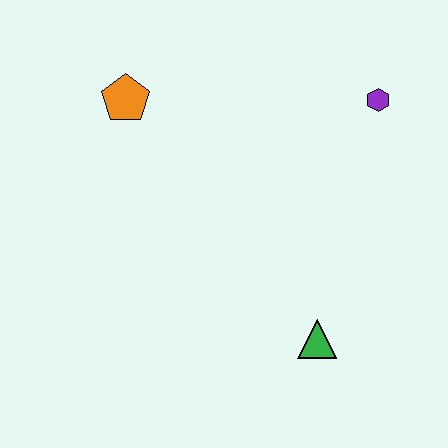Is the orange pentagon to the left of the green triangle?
Yes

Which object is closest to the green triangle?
The purple hexagon is closest to the green triangle.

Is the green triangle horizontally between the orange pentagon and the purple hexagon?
Yes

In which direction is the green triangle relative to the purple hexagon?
The green triangle is below the purple hexagon.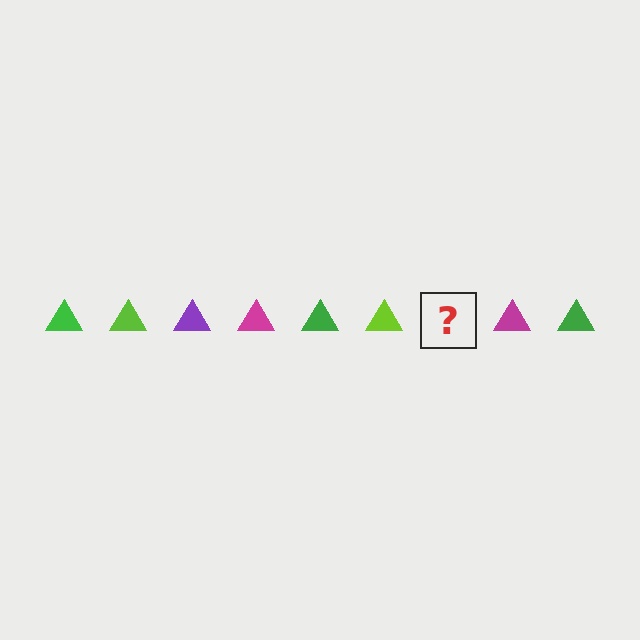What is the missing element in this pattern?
The missing element is a purple triangle.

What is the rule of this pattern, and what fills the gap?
The rule is that the pattern cycles through green, lime, purple, magenta triangles. The gap should be filled with a purple triangle.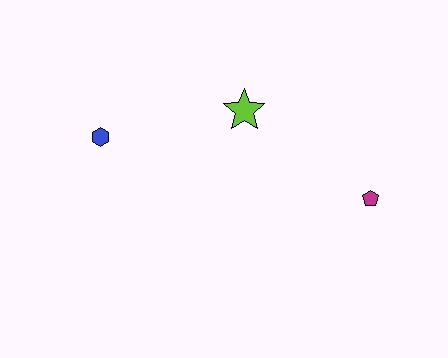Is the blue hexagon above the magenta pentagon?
Yes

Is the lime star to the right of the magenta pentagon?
No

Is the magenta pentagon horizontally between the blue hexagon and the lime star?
No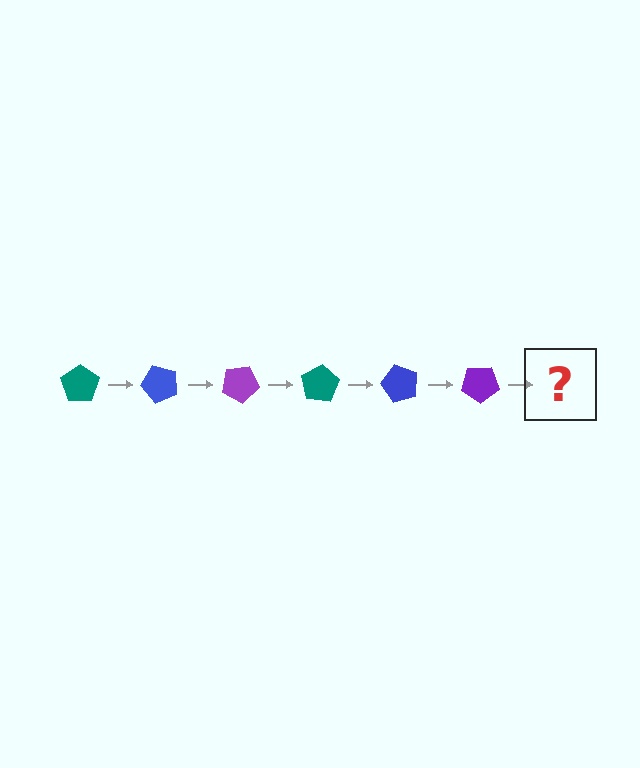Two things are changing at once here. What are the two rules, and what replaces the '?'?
The two rules are that it rotates 50 degrees each step and the color cycles through teal, blue, and purple. The '?' should be a teal pentagon, rotated 300 degrees from the start.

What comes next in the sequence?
The next element should be a teal pentagon, rotated 300 degrees from the start.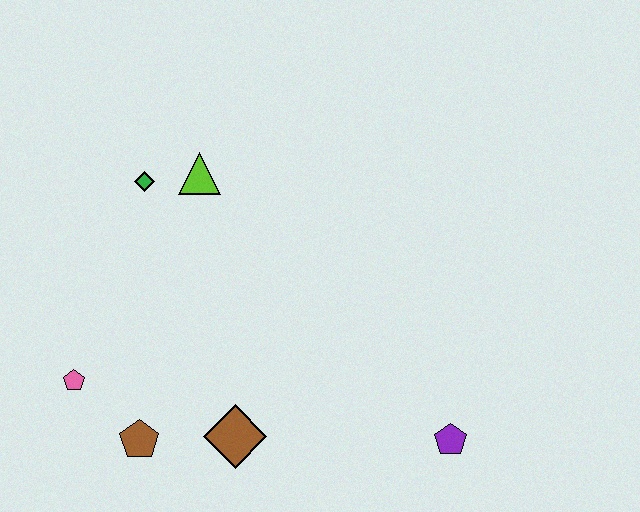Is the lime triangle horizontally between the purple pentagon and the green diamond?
Yes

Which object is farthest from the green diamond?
The purple pentagon is farthest from the green diamond.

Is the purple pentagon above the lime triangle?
No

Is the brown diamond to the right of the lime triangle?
Yes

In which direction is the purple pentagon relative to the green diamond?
The purple pentagon is to the right of the green diamond.